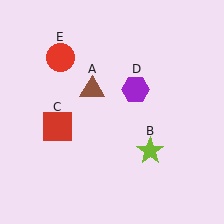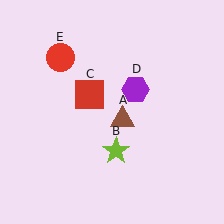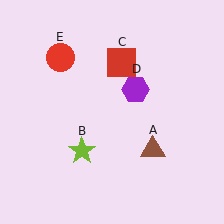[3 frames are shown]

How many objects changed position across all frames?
3 objects changed position: brown triangle (object A), lime star (object B), red square (object C).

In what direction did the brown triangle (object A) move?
The brown triangle (object A) moved down and to the right.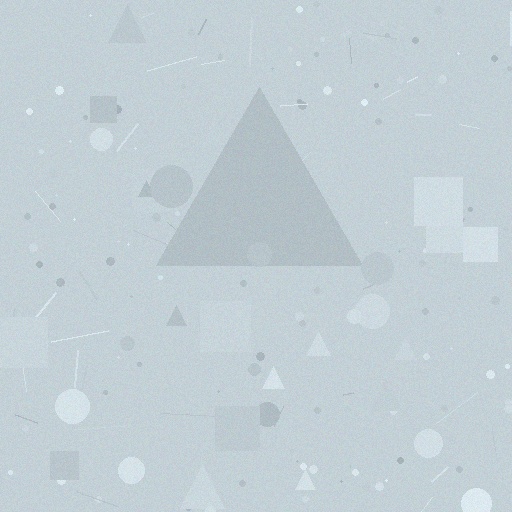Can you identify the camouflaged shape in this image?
The camouflaged shape is a triangle.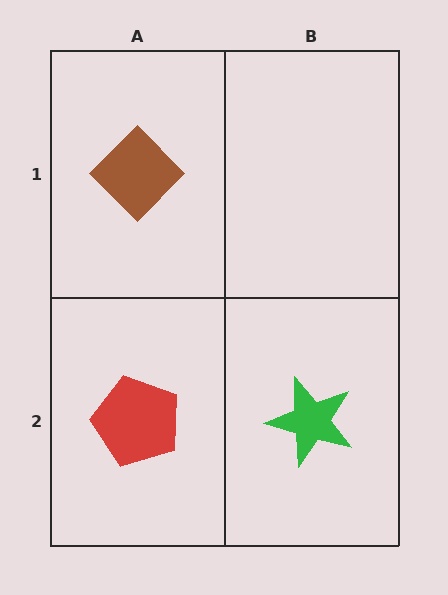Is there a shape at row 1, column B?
No, that cell is empty.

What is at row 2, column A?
A red pentagon.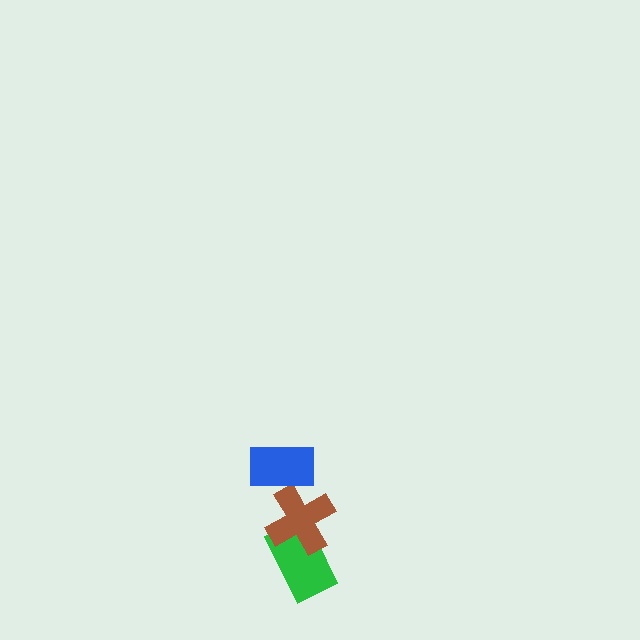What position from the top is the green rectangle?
The green rectangle is 3rd from the top.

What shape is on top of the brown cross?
The blue rectangle is on top of the brown cross.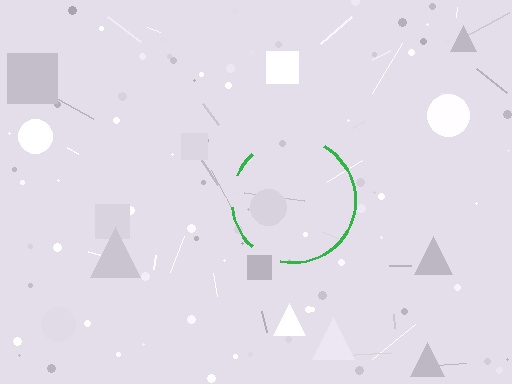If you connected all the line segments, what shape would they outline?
They would outline a circle.